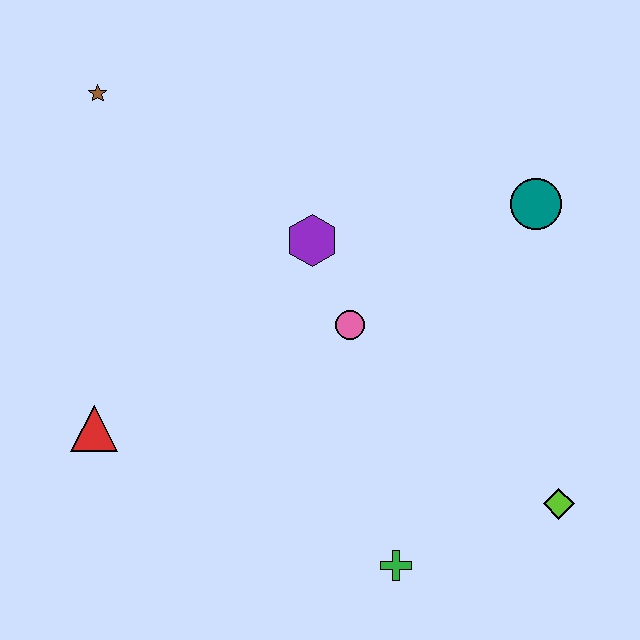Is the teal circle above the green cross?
Yes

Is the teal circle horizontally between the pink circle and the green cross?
No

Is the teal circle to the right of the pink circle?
Yes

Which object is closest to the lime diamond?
The green cross is closest to the lime diamond.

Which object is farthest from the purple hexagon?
The lime diamond is farthest from the purple hexagon.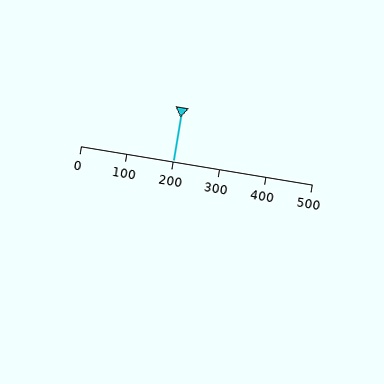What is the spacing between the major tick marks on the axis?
The major ticks are spaced 100 apart.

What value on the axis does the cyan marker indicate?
The marker indicates approximately 200.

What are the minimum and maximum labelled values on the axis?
The axis runs from 0 to 500.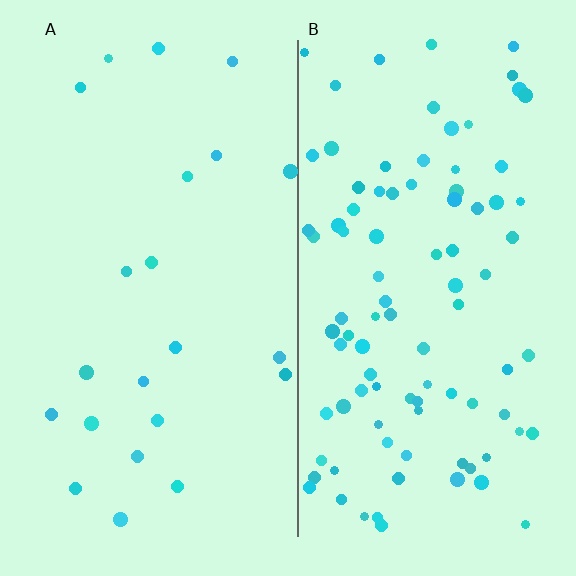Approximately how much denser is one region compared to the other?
Approximately 4.2× — region B over region A.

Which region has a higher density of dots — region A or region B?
B (the right).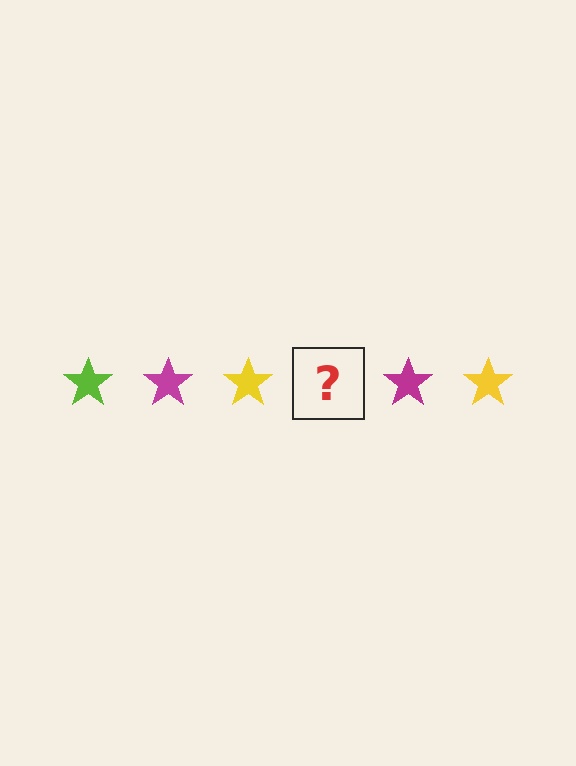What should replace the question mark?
The question mark should be replaced with a lime star.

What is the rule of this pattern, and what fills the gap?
The rule is that the pattern cycles through lime, magenta, yellow stars. The gap should be filled with a lime star.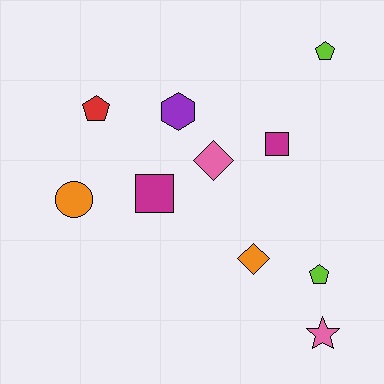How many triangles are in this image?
There are no triangles.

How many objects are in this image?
There are 10 objects.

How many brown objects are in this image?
There are no brown objects.